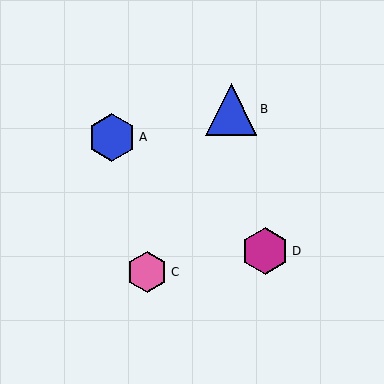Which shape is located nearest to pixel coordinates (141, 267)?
The pink hexagon (labeled C) at (147, 272) is nearest to that location.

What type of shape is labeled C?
Shape C is a pink hexagon.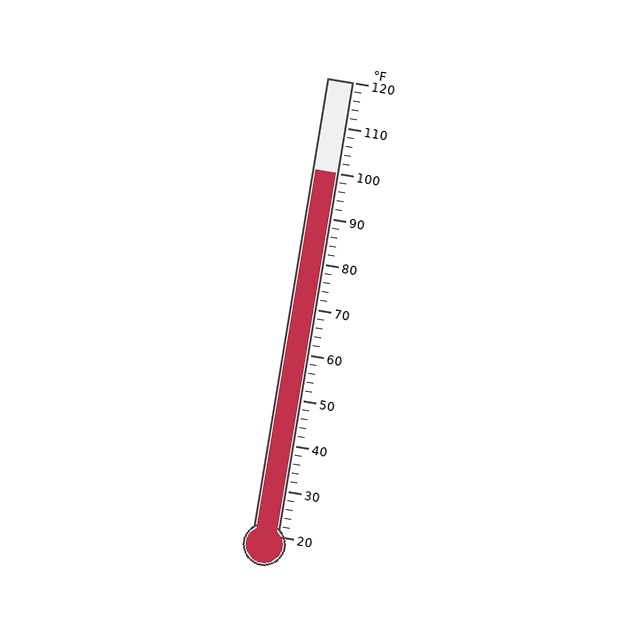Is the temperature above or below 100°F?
The temperature is at 100°F.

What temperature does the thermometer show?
The thermometer shows approximately 100°F.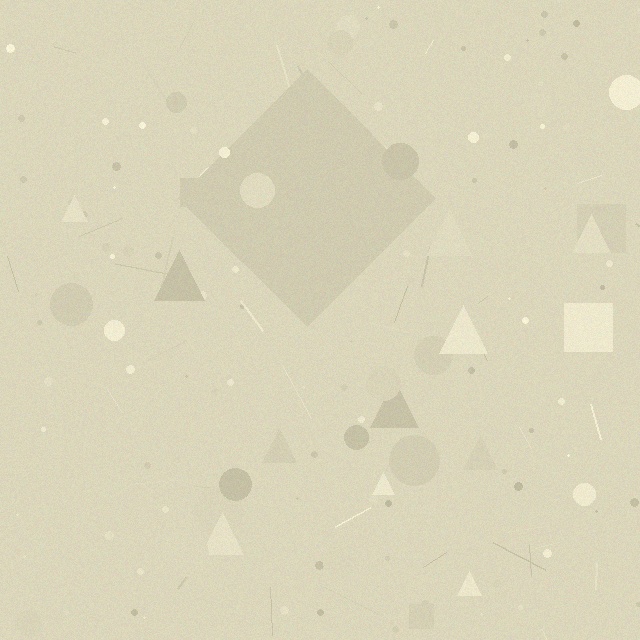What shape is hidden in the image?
A diamond is hidden in the image.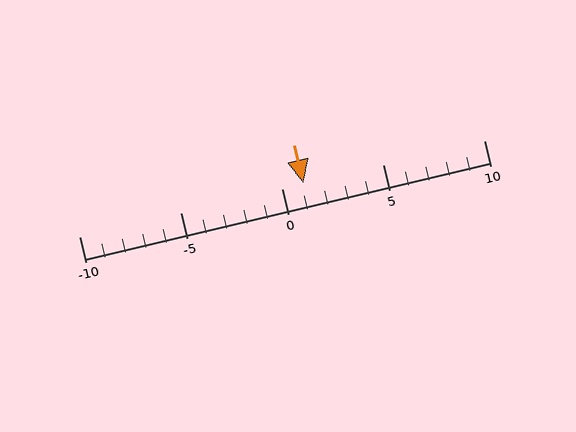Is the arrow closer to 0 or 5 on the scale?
The arrow is closer to 0.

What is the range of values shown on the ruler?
The ruler shows values from -10 to 10.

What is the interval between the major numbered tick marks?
The major tick marks are spaced 5 units apart.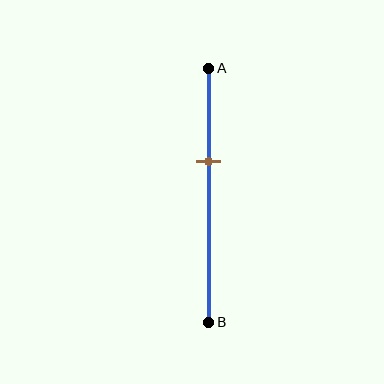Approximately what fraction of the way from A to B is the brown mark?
The brown mark is approximately 35% of the way from A to B.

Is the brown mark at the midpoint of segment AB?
No, the mark is at about 35% from A, not at the 50% midpoint.